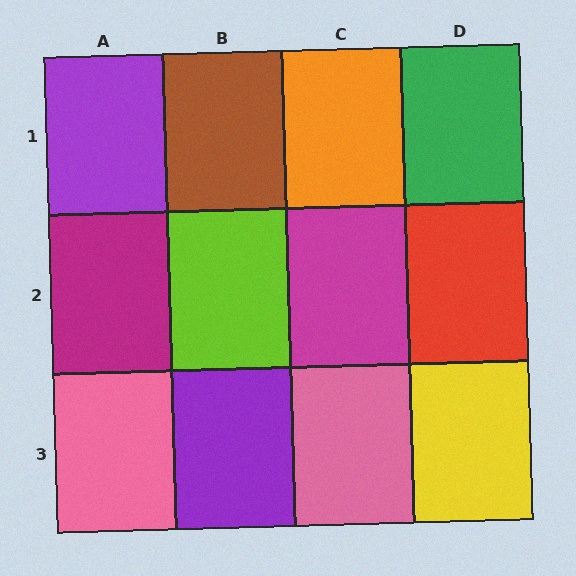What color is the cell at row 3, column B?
Purple.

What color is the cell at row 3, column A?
Pink.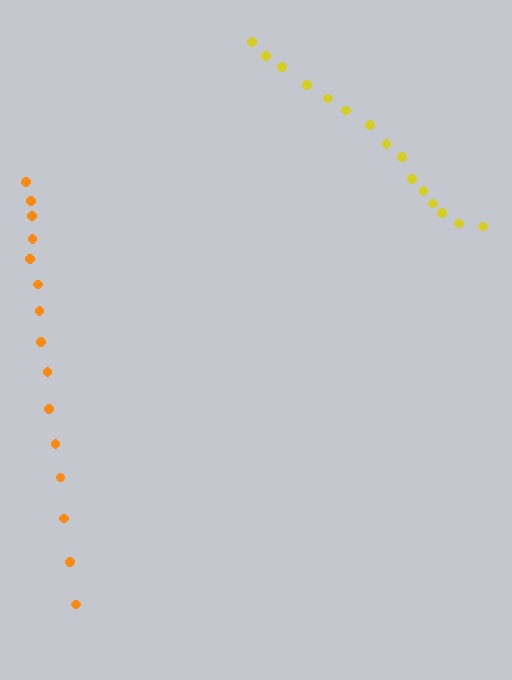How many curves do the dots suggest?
There are 2 distinct paths.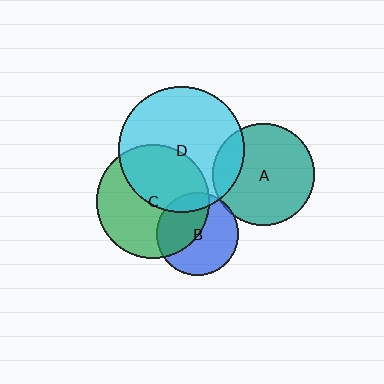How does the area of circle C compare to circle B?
Approximately 1.9 times.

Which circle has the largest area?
Circle D (cyan).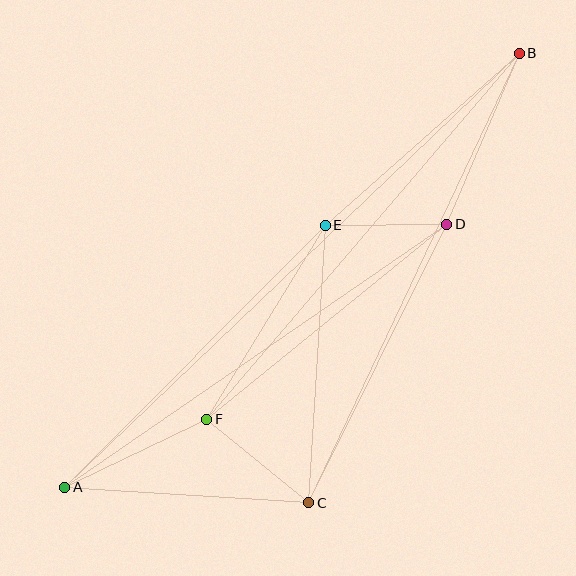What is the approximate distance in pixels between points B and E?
The distance between B and E is approximately 259 pixels.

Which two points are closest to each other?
Points D and E are closest to each other.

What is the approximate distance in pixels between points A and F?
The distance between A and F is approximately 157 pixels.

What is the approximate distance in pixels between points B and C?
The distance between B and C is approximately 496 pixels.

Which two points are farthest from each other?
Points A and B are farthest from each other.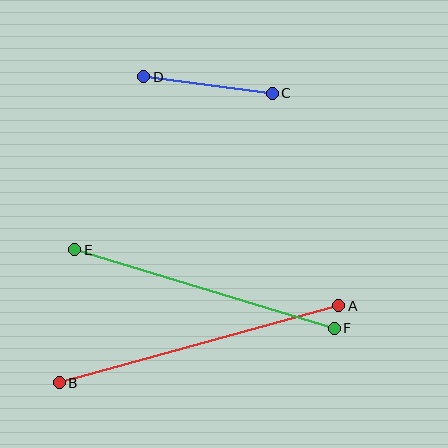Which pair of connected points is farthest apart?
Points A and B are farthest apart.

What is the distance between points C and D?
The distance is approximately 129 pixels.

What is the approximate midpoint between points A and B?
The midpoint is at approximately (199, 344) pixels.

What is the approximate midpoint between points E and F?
The midpoint is at approximately (205, 289) pixels.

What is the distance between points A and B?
The distance is approximately 290 pixels.